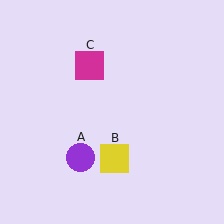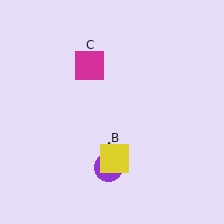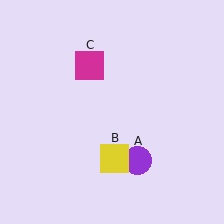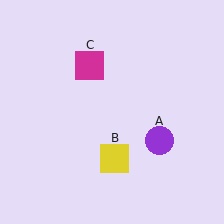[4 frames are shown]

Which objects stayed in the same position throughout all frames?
Yellow square (object B) and magenta square (object C) remained stationary.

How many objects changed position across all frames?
1 object changed position: purple circle (object A).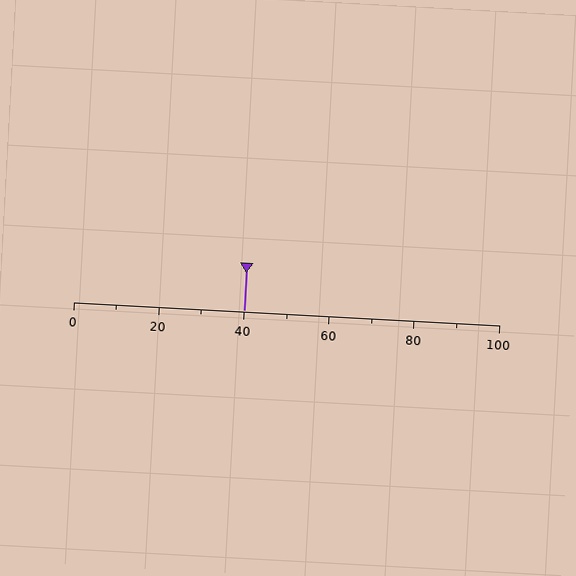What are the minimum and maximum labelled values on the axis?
The axis runs from 0 to 100.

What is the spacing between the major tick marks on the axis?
The major ticks are spaced 20 apart.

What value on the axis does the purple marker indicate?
The marker indicates approximately 40.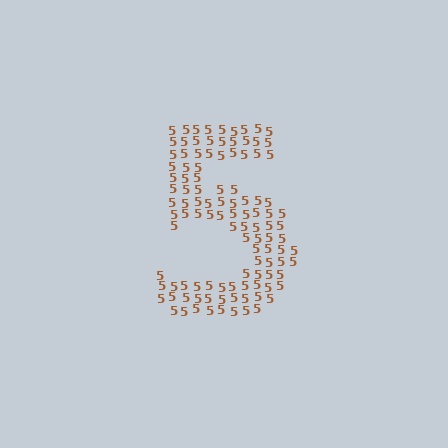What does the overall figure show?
The overall figure shows the digit 5.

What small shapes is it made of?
It is made of small digit 5's.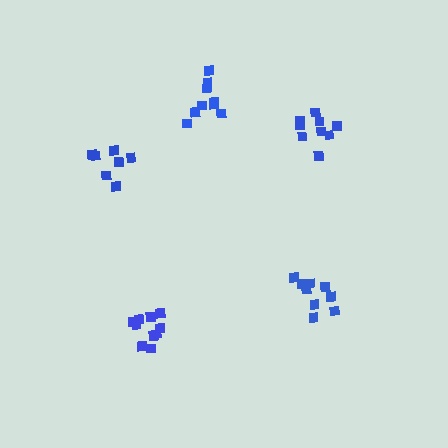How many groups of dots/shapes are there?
There are 5 groups.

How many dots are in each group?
Group 1: 10 dots, Group 2: 7 dots, Group 3: 9 dots, Group 4: 9 dots, Group 5: 9 dots (44 total).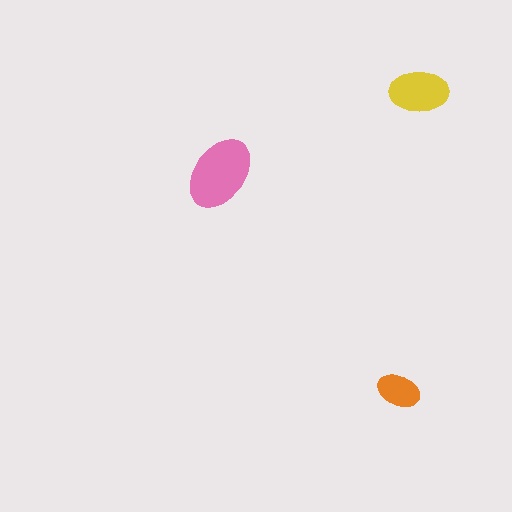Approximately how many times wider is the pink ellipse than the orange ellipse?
About 1.5 times wider.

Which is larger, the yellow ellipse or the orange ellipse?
The yellow one.